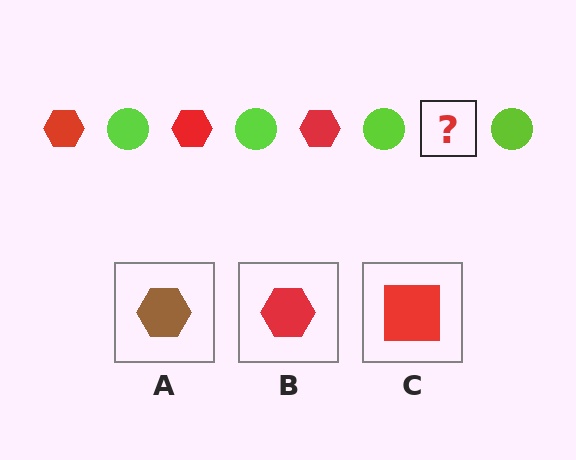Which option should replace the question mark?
Option B.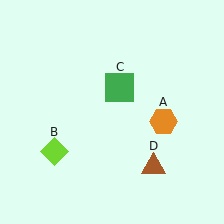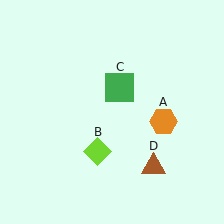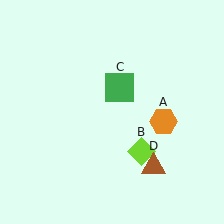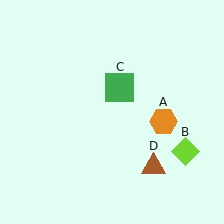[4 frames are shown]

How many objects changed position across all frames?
1 object changed position: lime diamond (object B).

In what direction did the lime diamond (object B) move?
The lime diamond (object B) moved right.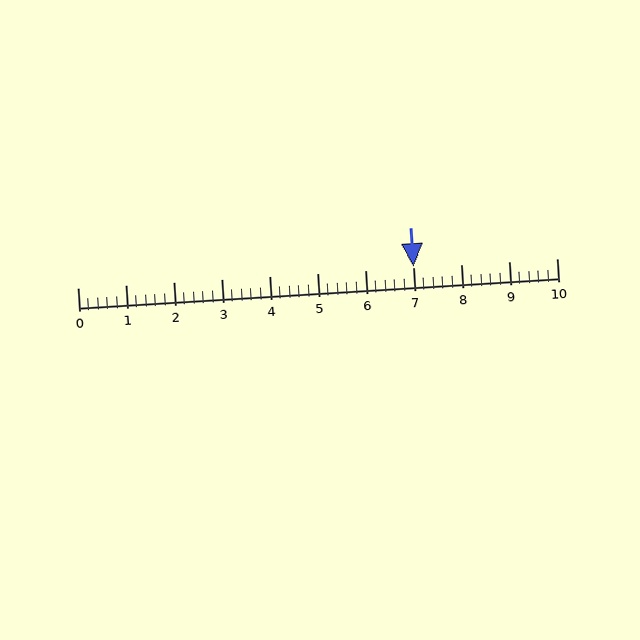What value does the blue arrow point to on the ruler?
The blue arrow points to approximately 7.0.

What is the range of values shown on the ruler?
The ruler shows values from 0 to 10.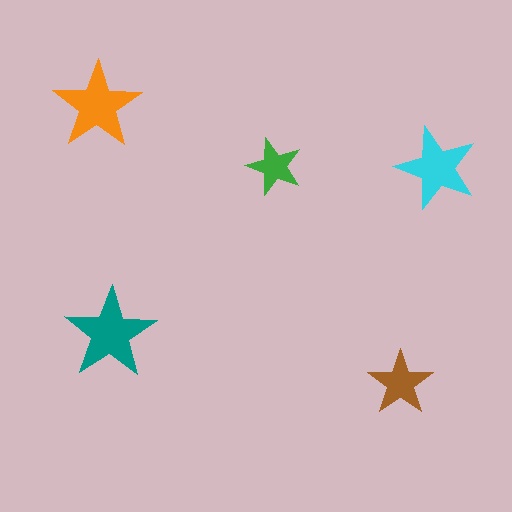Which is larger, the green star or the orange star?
The orange one.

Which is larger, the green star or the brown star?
The brown one.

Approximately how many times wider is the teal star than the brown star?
About 1.5 times wider.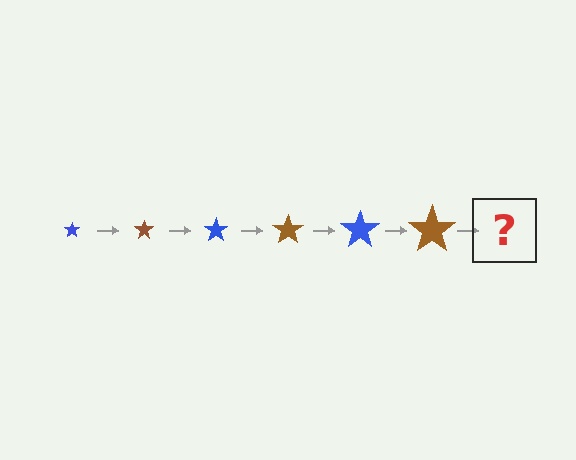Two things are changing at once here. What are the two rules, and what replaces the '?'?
The two rules are that the star grows larger each step and the color cycles through blue and brown. The '?' should be a blue star, larger than the previous one.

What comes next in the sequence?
The next element should be a blue star, larger than the previous one.